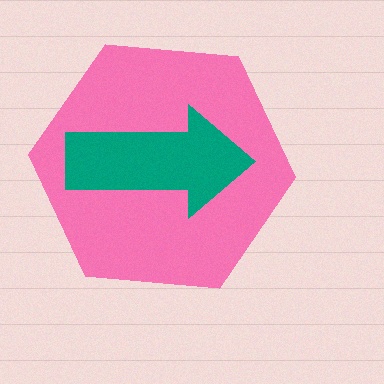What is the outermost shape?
The pink hexagon.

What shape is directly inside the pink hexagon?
The teal arrow.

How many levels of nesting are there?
2.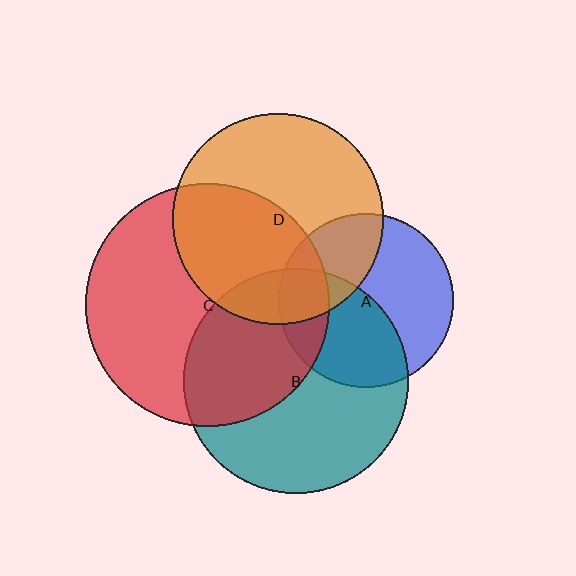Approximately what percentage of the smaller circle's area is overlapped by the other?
Approximately 20%.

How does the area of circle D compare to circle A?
Approximately 1.5 times.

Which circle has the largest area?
Circle C (red).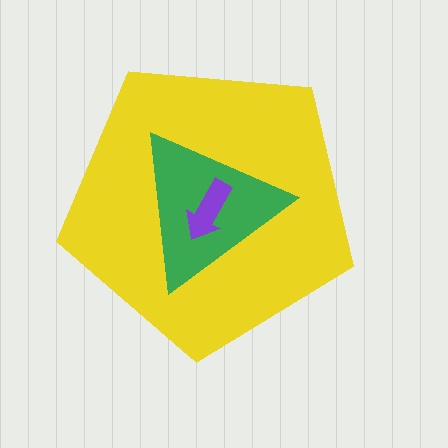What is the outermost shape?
The yellow pentagon.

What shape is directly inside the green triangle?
The purple arrow.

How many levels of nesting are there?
3.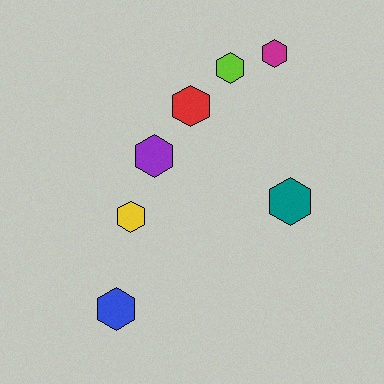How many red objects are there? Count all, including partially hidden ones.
There is 1 red object.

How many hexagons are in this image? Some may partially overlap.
There are 7 hexagons.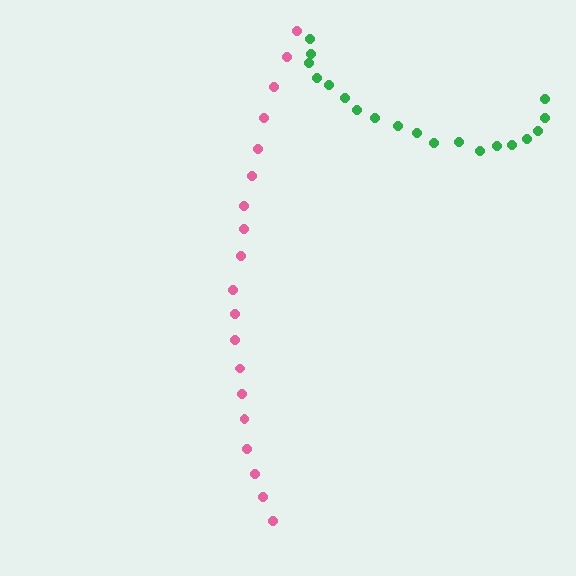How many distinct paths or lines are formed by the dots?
There are 2 distinct paths.